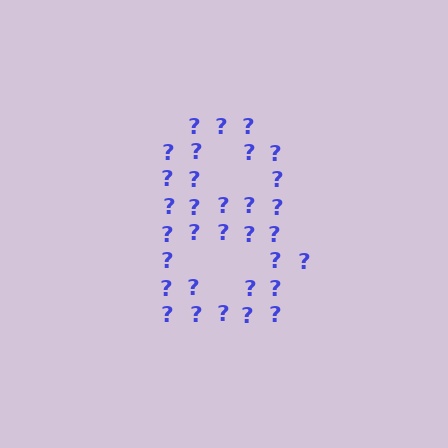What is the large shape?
The large shape is the digit 8.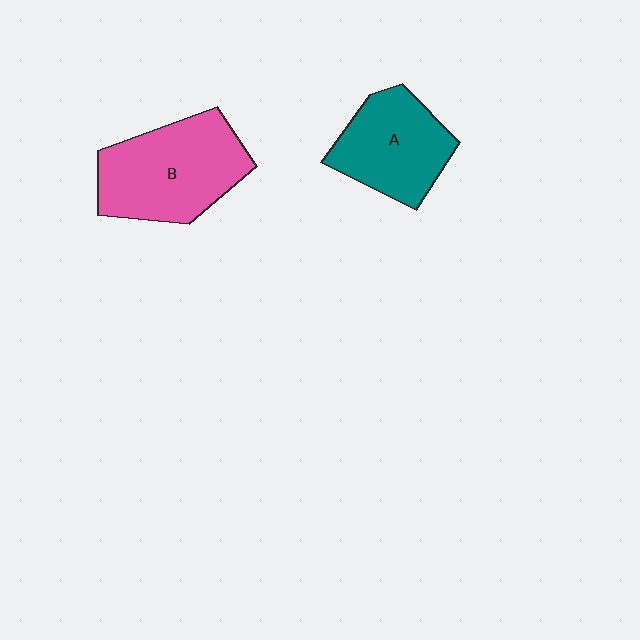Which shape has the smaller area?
Shape A (teal).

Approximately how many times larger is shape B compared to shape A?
Approximately 1.3 times.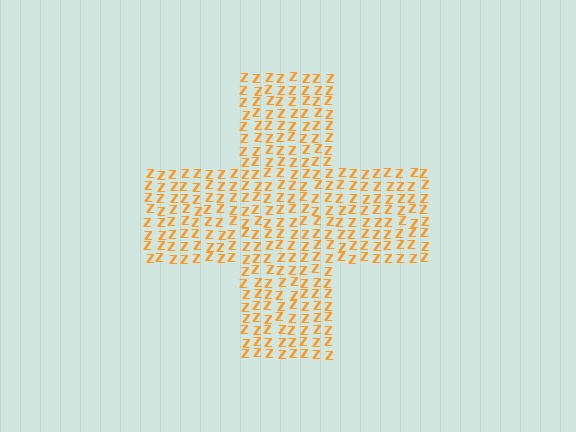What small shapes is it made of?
It is made of small letter Z's.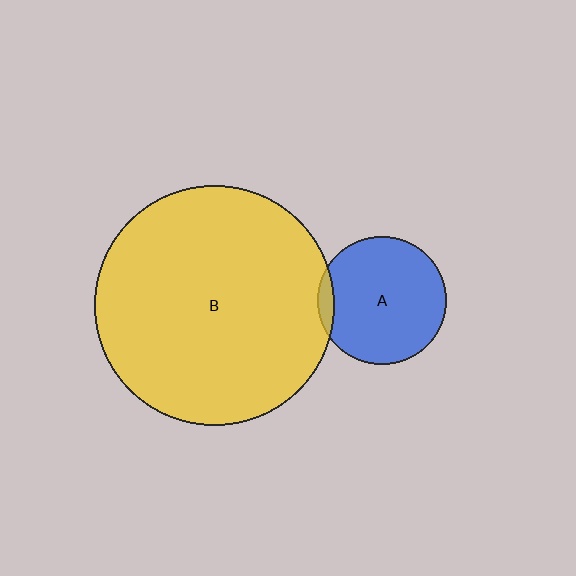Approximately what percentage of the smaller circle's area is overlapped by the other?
Approximately 5%.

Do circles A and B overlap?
Yes.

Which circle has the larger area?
Circle B (yellow).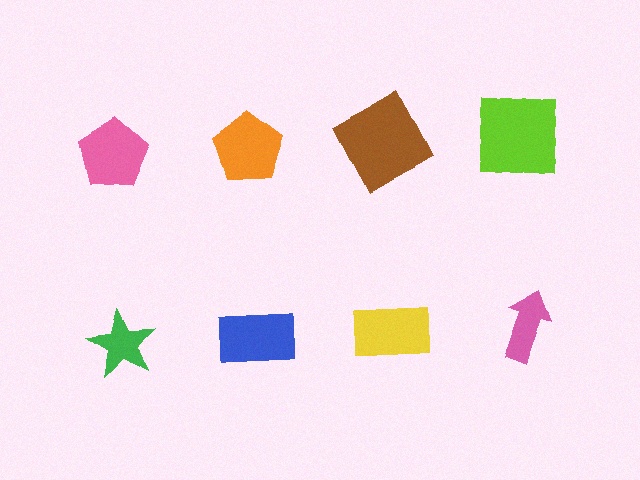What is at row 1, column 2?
An orange pentagon.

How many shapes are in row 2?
4 shapes.